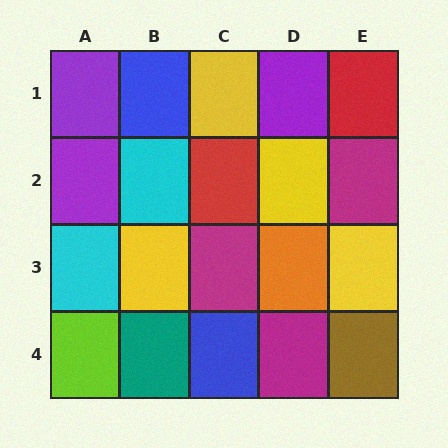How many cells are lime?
1 cell is lime.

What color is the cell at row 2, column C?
Red.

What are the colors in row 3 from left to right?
Cyan, yellow, magenta, orange, yellow.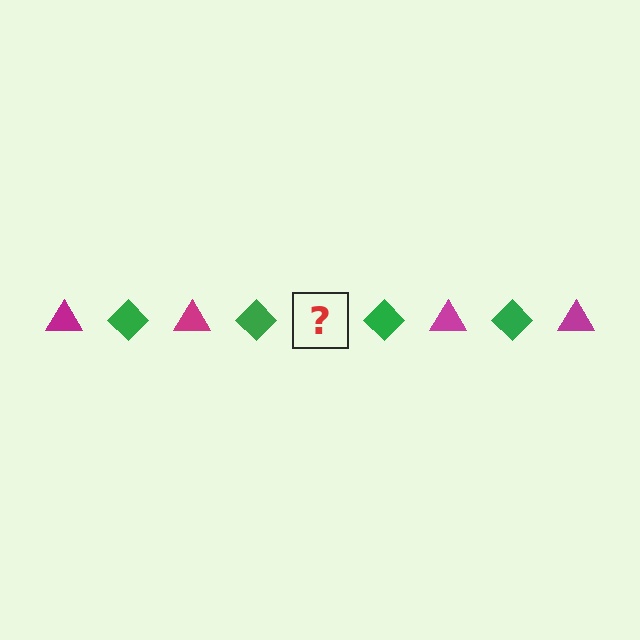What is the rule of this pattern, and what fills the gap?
The rule is that the pattern alternates between magenta triangle and green diamond. The gap should be filled with a magenta triangle.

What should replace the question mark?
The question mark should be replaced with a magenta triangle.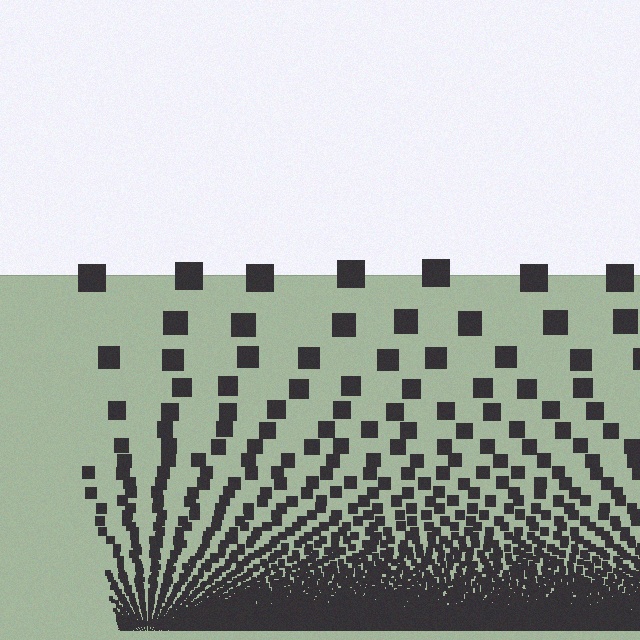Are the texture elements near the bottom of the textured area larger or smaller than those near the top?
Smaller. The gradient is inverted — elements near the bottom are smaller and denser.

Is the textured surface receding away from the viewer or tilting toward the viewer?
The surface appears to tilt toward the viewer. Texture elements get larger and sparser toward the top.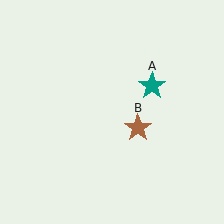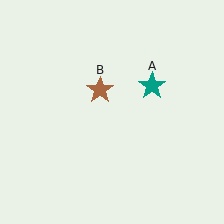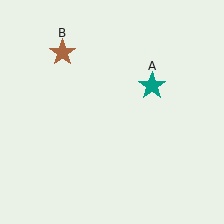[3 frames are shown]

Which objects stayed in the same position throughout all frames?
Teal star (object A) remained stationary.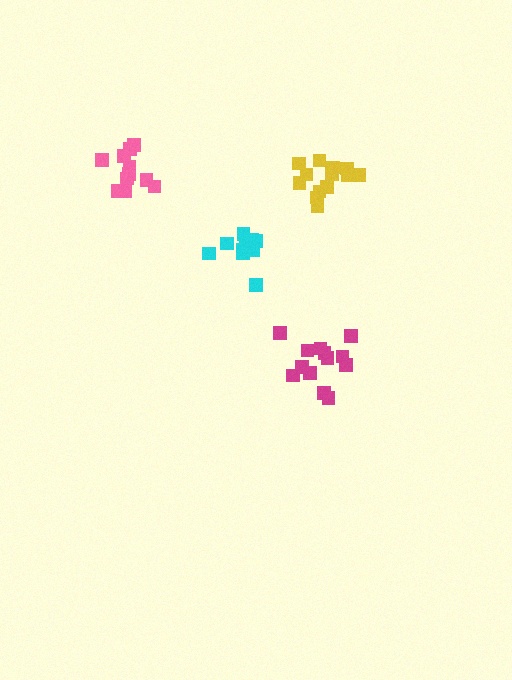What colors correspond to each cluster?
The clusters are colored: magenta, cyan, pink, yellow.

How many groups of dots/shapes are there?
There are 4 groups.